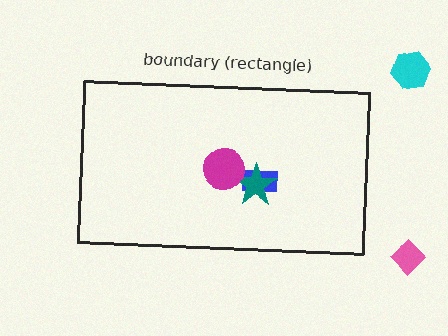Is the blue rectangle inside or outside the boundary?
Inside.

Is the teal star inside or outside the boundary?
Inside.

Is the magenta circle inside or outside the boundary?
Inside.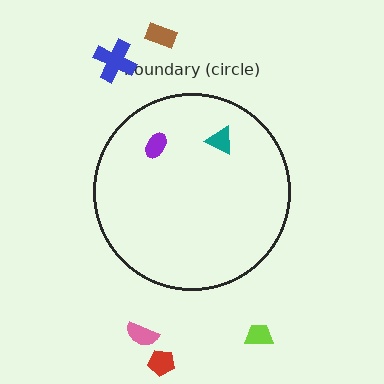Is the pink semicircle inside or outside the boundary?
Outside.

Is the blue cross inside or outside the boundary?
Outside.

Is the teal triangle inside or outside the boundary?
Inside.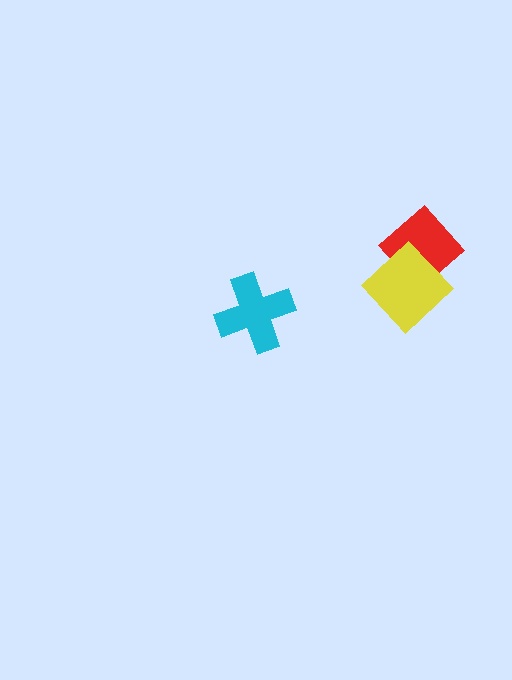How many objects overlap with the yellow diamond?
1 object overlaps with the yellow diamond.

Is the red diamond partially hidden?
Yes, it is partially covered by another shape.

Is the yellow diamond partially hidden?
No, no other shape covers it.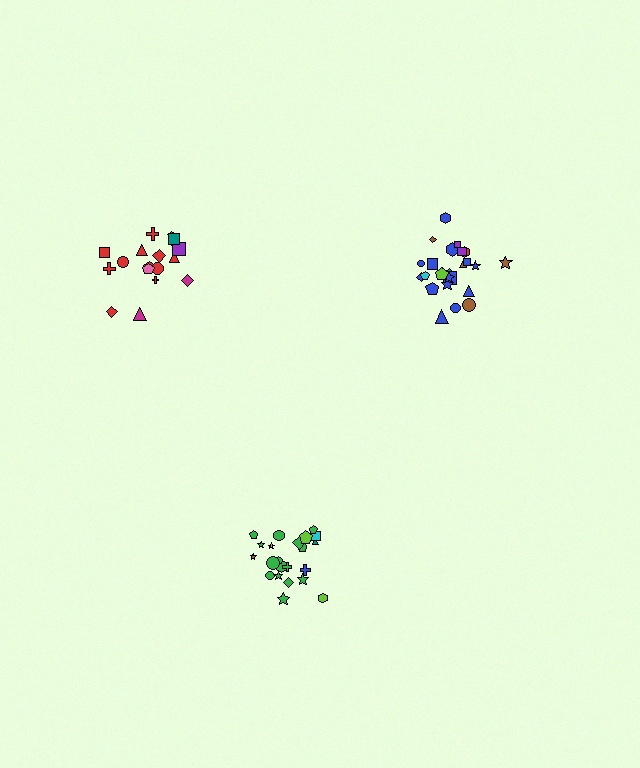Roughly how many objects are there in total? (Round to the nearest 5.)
Roughly 65 objects in total.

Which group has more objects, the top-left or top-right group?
The top-right group.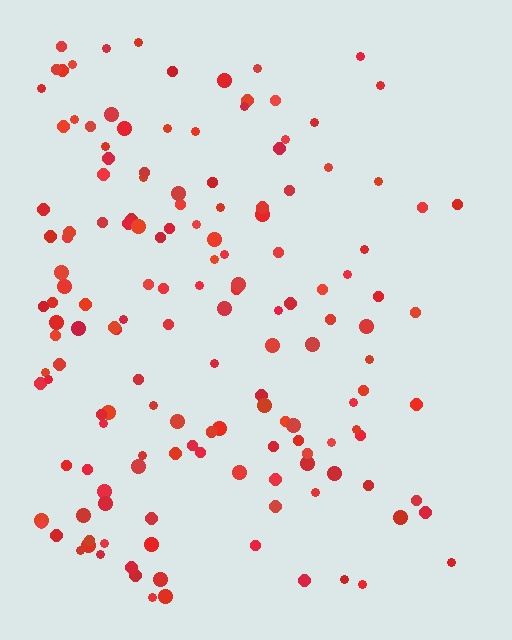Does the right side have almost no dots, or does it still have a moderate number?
Still a moderate number, just noticeably fewer than the left.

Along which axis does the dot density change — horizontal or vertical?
Horizontal.